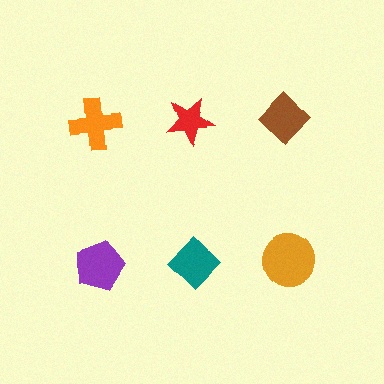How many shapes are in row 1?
3 shapes.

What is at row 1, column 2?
A red star.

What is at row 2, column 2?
A teal diamond.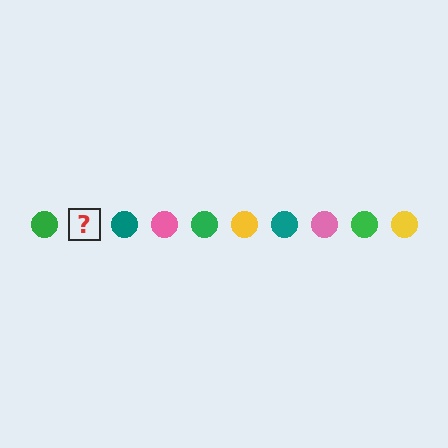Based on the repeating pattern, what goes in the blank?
The blank should be a yellow circle.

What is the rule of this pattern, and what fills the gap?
The rule is that the pattern cycles through green, yellow, teal, pink circles. The gap should be filled with a yellow circle.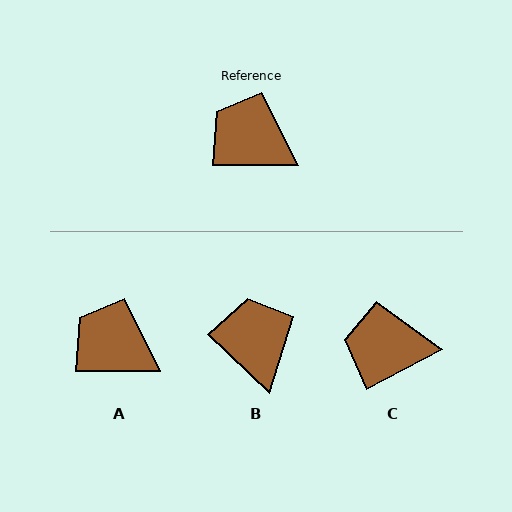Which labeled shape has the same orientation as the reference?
A.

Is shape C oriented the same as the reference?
No, it is off by about 28 degrees.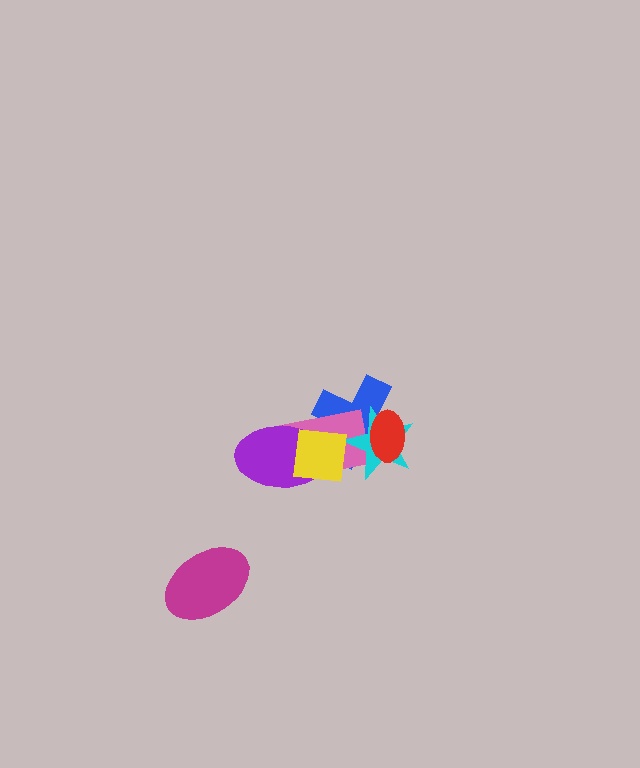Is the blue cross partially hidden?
Yes, it is partially covered by another shape.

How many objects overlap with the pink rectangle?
4 objects overlap with the pink rectangle.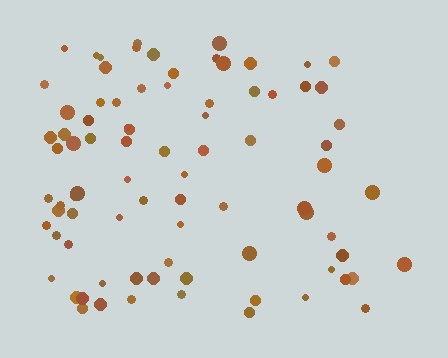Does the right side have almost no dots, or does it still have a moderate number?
Still a moderate number, just noticeably fewer than the left.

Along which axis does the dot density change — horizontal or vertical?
Horizontal.